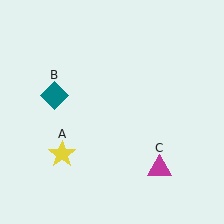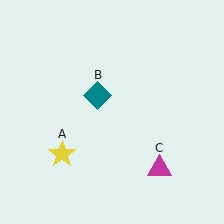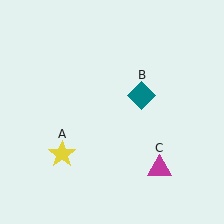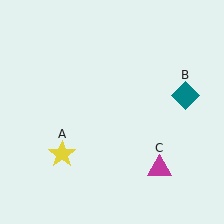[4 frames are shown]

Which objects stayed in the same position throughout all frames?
Yellow star (object A) and magenta triangle (object C) remained stationary.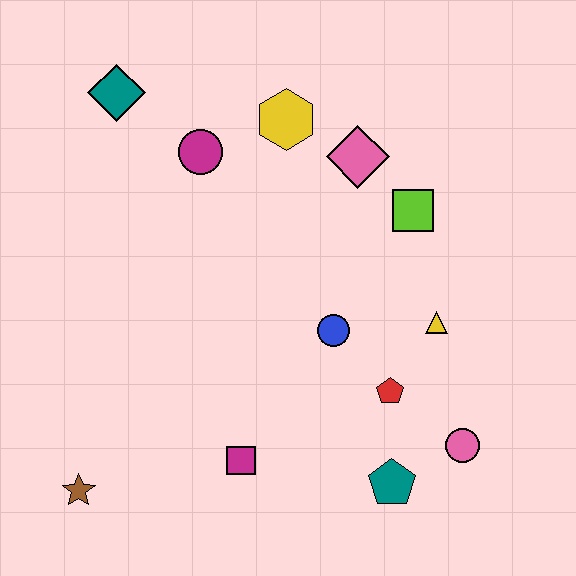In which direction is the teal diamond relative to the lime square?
The teal diamond is to the left of the lime square.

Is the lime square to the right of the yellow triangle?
No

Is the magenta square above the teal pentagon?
Yes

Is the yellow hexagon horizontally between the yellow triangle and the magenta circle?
Yes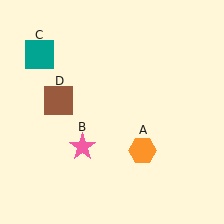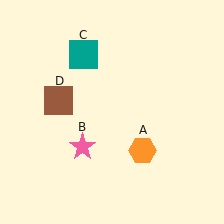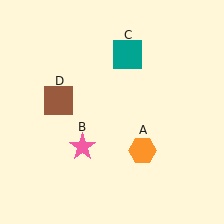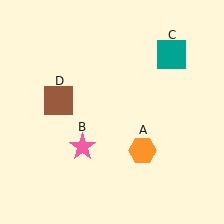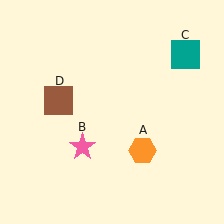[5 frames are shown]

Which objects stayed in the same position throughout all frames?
Orange hexagon (object A) and pink star (object B) and brown square (object D) remained stationary.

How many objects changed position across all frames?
1 object changed position: teal square (object C).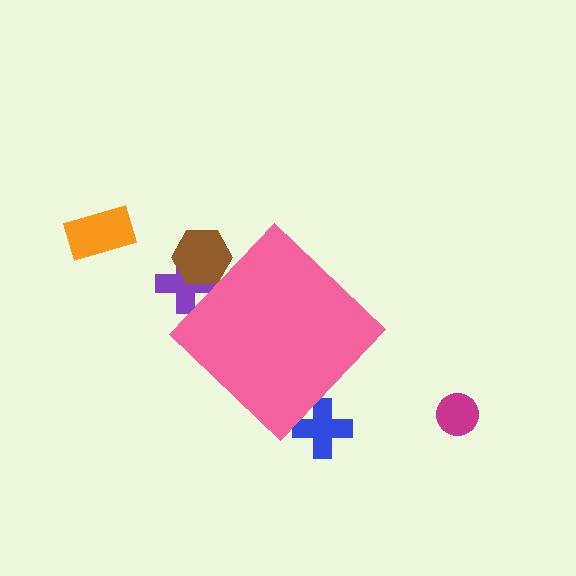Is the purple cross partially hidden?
Yes, the purple cross is partially hidden behind the pink diamond.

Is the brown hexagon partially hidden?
Yes, the brown hexagon is partially hidden behind the pink diamond.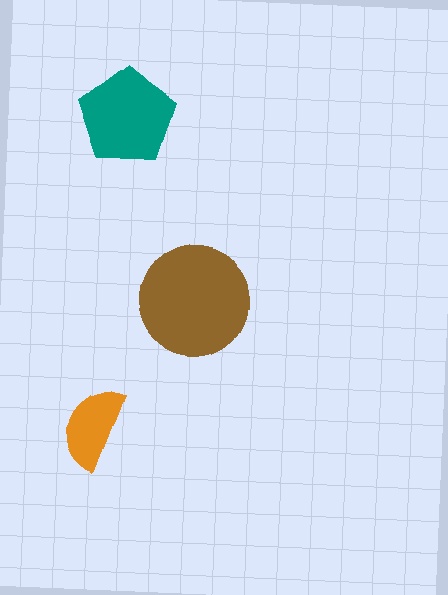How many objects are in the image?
There are 3 objects in the image.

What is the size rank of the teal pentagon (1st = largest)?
2nd.